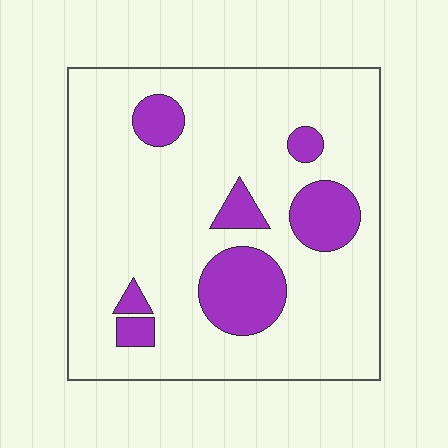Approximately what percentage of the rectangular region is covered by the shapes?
Approximately 20%.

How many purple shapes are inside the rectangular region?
7.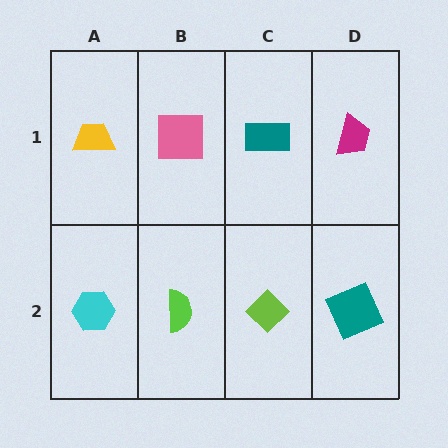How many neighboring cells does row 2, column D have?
2.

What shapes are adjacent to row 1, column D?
A teal square (row 2, column D), a teal rectangle (row 1, column C).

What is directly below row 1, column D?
A teal square.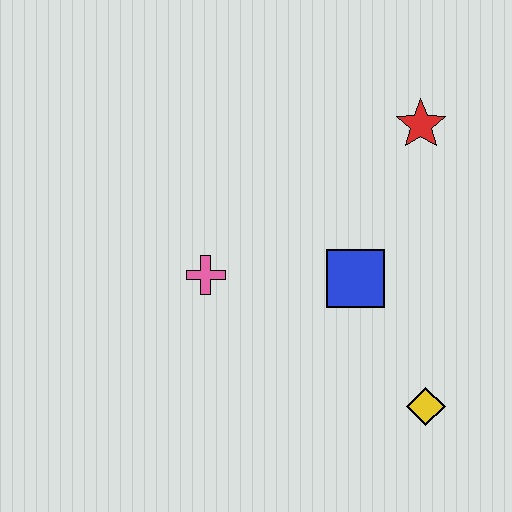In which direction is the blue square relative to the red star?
The blue square is below the red star.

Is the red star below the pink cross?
No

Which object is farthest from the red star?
The yellow diamond is farthest from the red star.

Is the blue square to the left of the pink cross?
No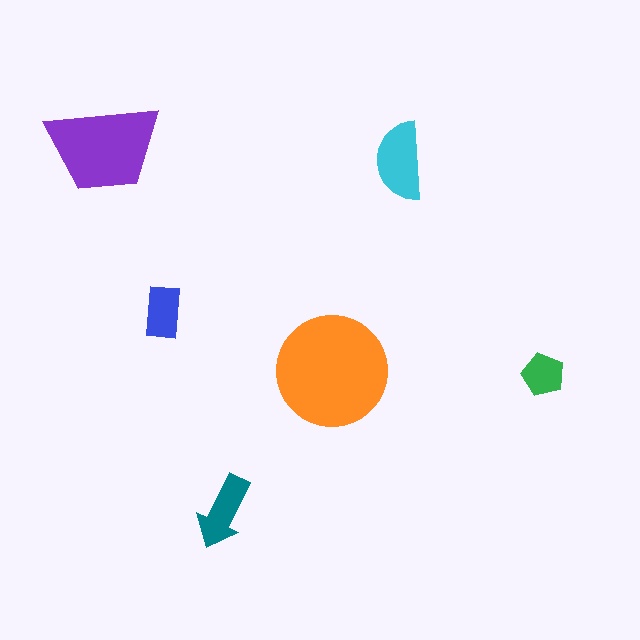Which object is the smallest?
The green pentagon.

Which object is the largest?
The orange circle.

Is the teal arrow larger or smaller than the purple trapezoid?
Smaller.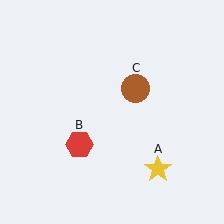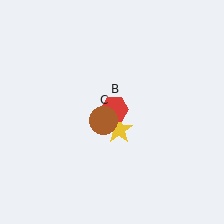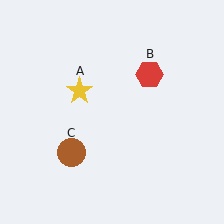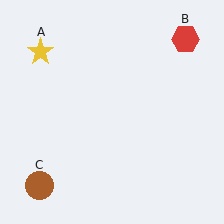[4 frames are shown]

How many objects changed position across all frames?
3 objects changed position: yellow star (object A), red hexagon (object B), brown circle (object C).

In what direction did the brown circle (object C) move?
The brown circle (object C) moved down and to the left.